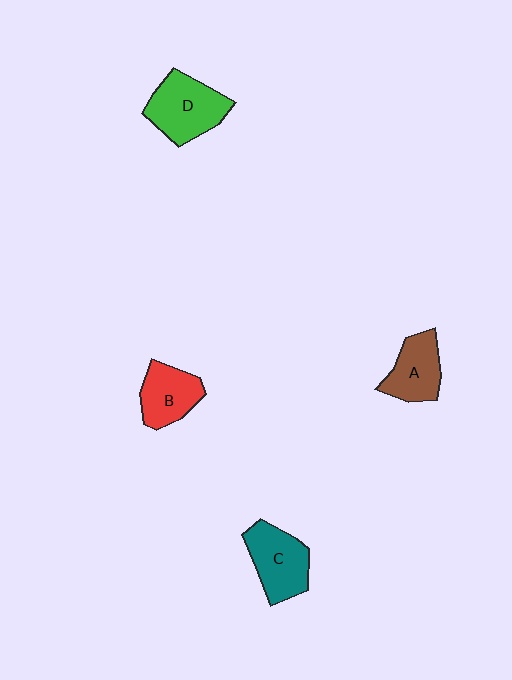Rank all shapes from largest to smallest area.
From largest to smallest: D (green), C (teal), A (brown), B (red).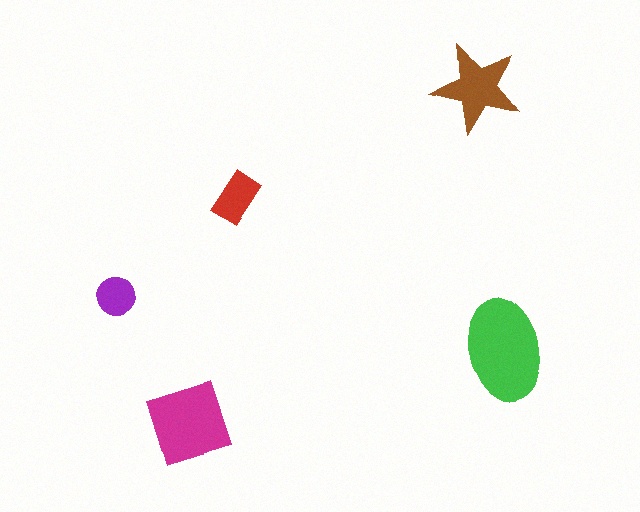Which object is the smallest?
The purple circle.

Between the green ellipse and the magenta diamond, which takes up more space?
The green ellipse.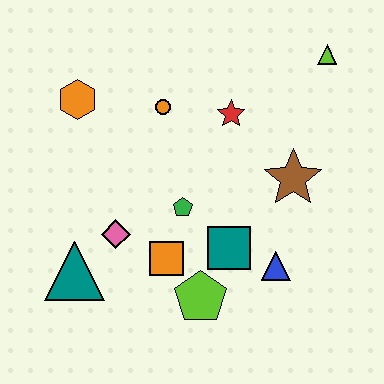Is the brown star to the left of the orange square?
No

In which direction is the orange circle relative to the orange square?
The orange circle is above the orange square.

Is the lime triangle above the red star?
Yes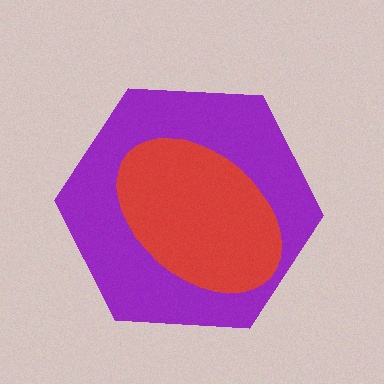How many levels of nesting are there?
2.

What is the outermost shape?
The purple hexagon.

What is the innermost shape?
The red ellipse.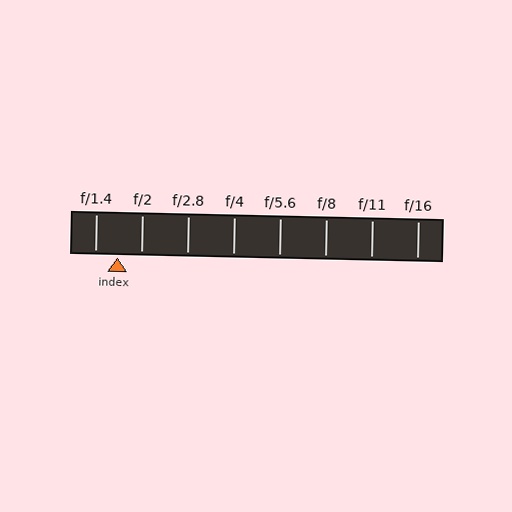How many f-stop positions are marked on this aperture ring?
There are 8 f-stop positions marked.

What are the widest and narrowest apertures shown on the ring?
The widest aperture shown is f/1.4 and the narrowest is f/16.